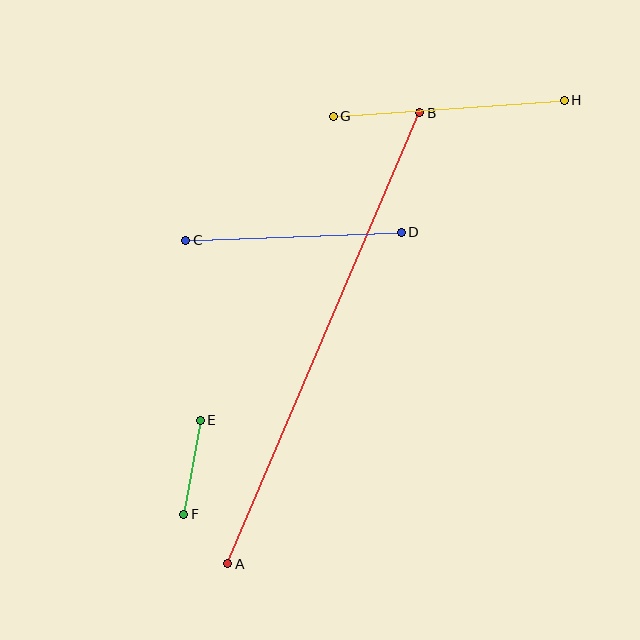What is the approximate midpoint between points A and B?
The midpoint is at approximately (324, 338) pixels.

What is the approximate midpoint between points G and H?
The midpoint is at approximately (449, 108) pixels.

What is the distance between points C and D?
The distance is approximately 216 pixels.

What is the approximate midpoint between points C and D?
The midpoint is at approximately (293, 236) pixels.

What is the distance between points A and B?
The distance is approximately 490 pixels.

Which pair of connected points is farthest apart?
Points A and B are farthest apart.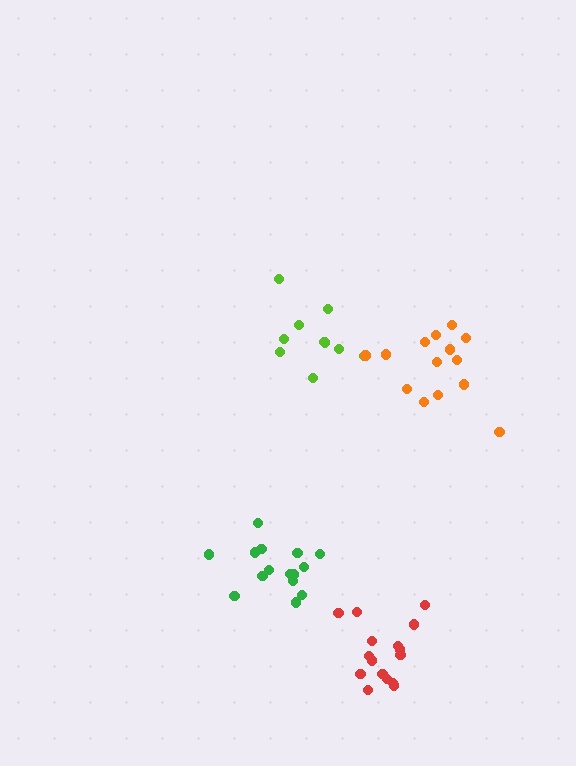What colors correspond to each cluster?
The clusters are colored: lime, green, orange, red.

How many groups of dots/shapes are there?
There are 4 groups.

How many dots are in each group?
Group 1: 10 dots, Group 2: 15 dots, Group 3: 14 dots, Group 4: 16 dots (55 total).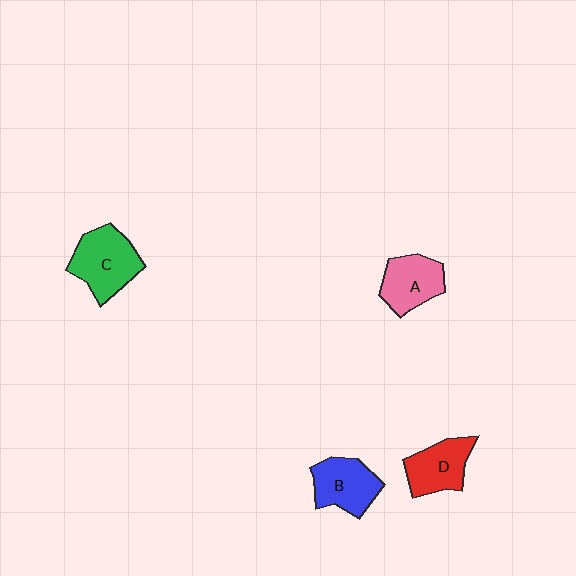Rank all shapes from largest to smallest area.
From largest to smallest: C (green), B (blue), A (pink), D (red).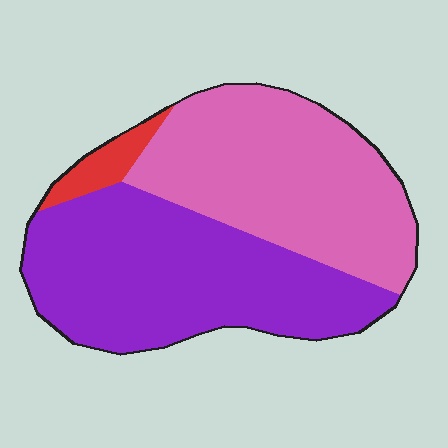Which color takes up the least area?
Red, at roughly 5%.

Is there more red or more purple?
Purple.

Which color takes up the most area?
Purple, at roughly 50%.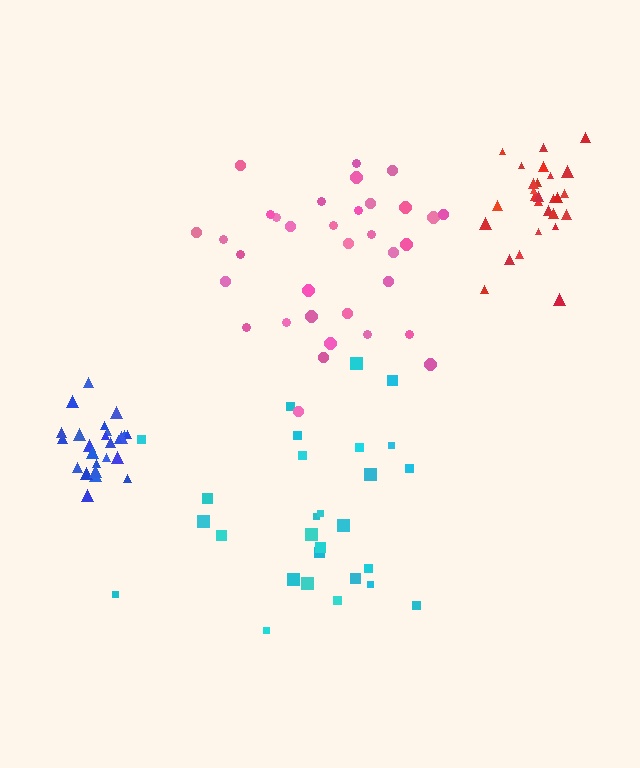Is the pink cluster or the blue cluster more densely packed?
Blue.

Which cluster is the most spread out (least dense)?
Cyan.